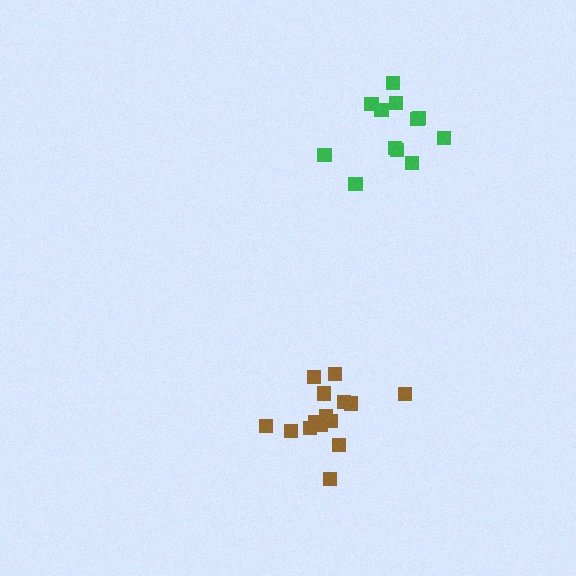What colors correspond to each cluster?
The clusters are colored: brown, green.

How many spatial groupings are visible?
There are 2 spatial groupings.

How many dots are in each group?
Group 1: 15 dots, Group 2: 12 dots (27 total).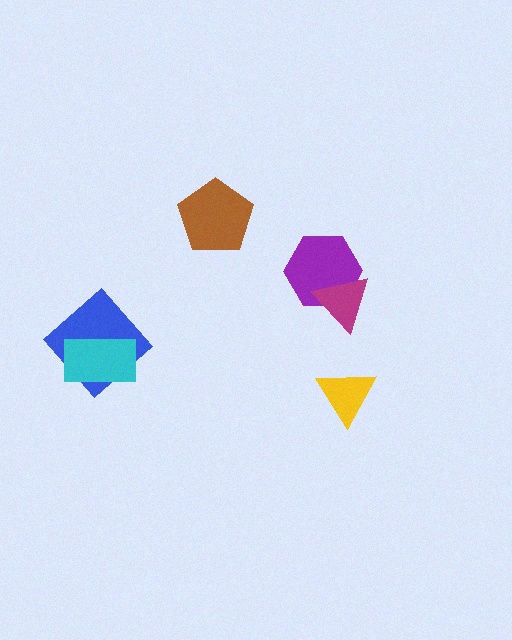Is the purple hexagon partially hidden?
Yes, it is partially covered by another shape.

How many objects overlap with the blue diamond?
1 object overlaps with the blue diamond.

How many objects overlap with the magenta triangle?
1 object overlaps with the magenta triangle.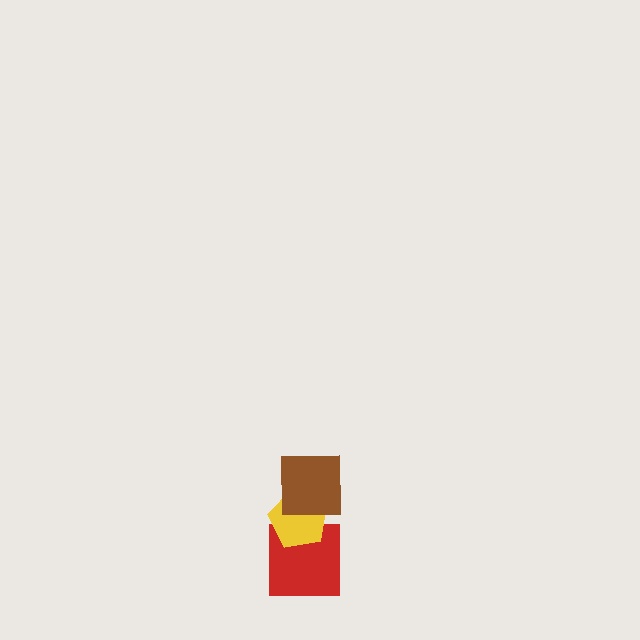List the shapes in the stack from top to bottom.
From top to bottom: the brown square, the yellow pentagon, the red square.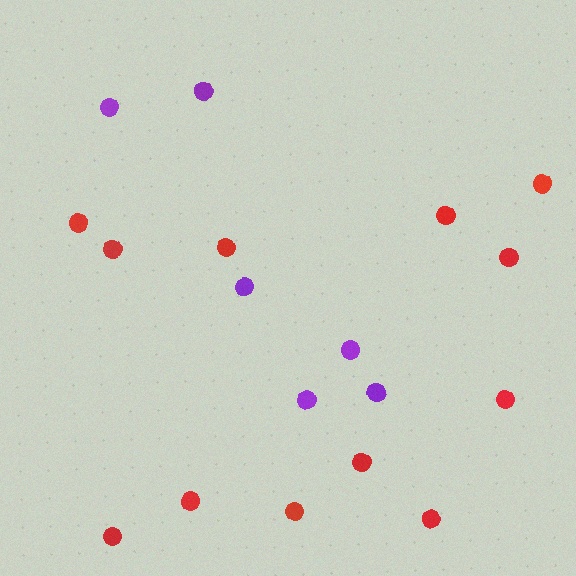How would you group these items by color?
There are 2 groups: one group of red circles (12) and one group of purple circles (6).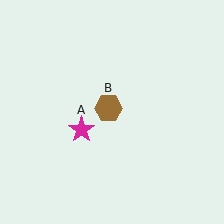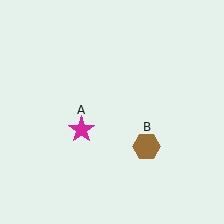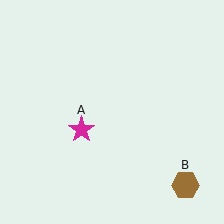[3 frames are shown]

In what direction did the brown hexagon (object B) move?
The brown hexagon (object B) moved down and to the right.